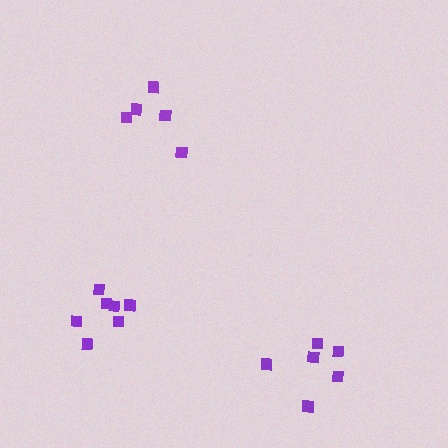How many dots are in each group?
Group 1: 6 dots, Group 2: 7 dots, Group 3: 5 dots (18 total).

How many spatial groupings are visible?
There are 3 spatial groupings.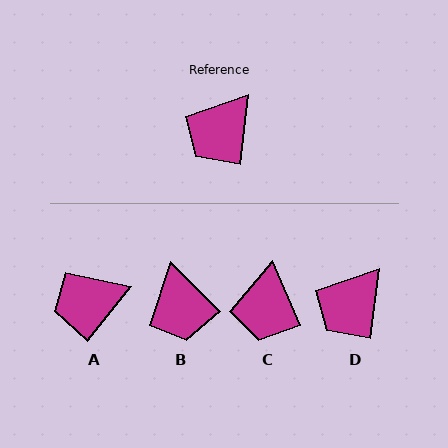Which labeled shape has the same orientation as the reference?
D.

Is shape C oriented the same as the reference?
No, it is off by about 30 degrees.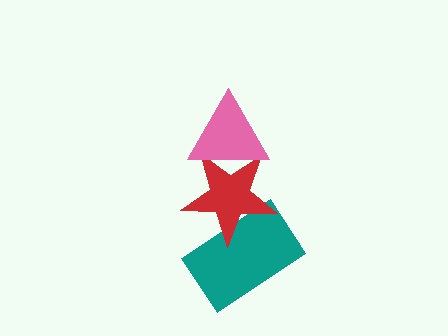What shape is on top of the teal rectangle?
The red star is on top of the teal rectangle.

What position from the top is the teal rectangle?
The teal rectangle is 3rd from the top.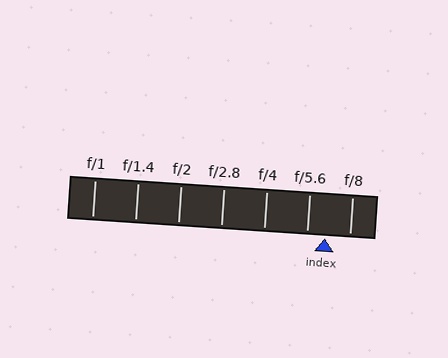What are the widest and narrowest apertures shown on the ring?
The widest aperture shown is f/1 and the narrowest is f/8.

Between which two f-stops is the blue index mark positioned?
The index mark is between f/5.6 and f/8.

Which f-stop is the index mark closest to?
The index mark is closest to f/5.6.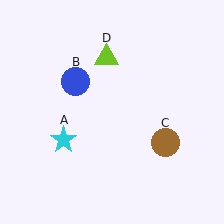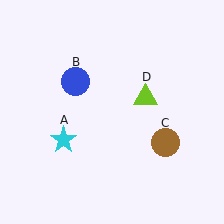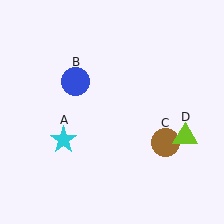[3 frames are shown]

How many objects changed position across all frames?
1 object changed position: lime triangle (object D).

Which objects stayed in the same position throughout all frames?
Cyan star (object A) and blue circle (object B) and brown circle (object C) remained stationary.